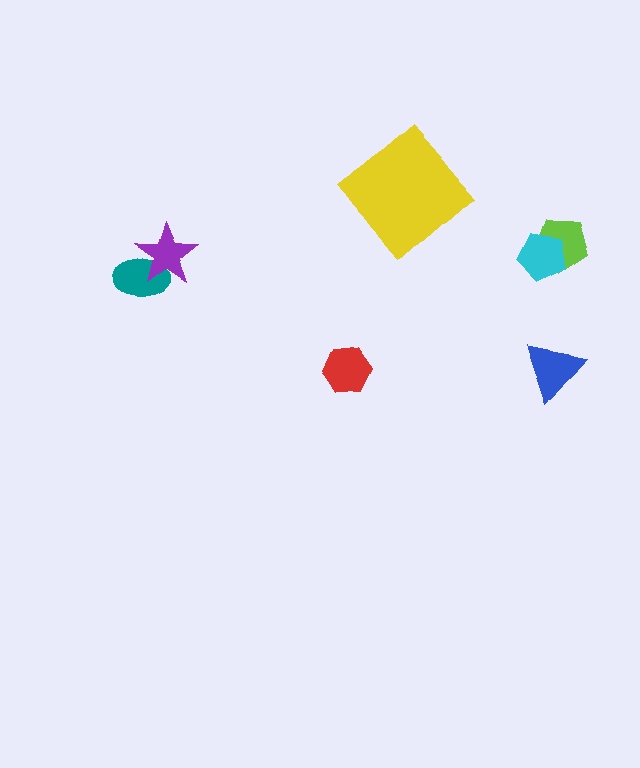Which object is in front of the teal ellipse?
The purple star is in front of the teal ellipse.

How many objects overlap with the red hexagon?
0 objects overlap with the red hexagon.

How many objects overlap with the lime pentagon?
1 object overlaps with the lime pentagon.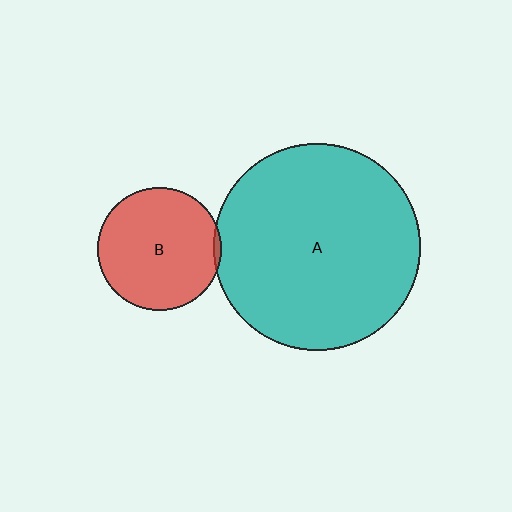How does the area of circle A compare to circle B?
Approximately 2.8 times.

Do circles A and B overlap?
Yes.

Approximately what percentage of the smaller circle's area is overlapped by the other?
Approximately 5%.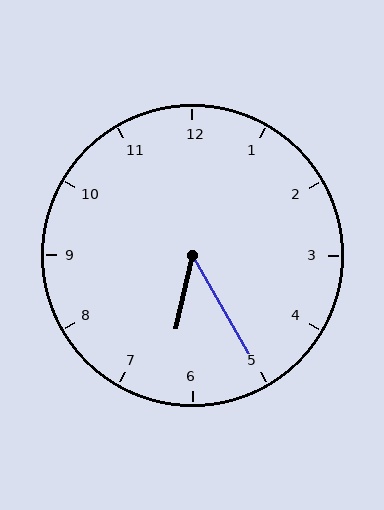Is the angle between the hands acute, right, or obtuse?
It is acute.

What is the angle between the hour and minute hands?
Approximately 42 degrees.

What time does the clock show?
6:25.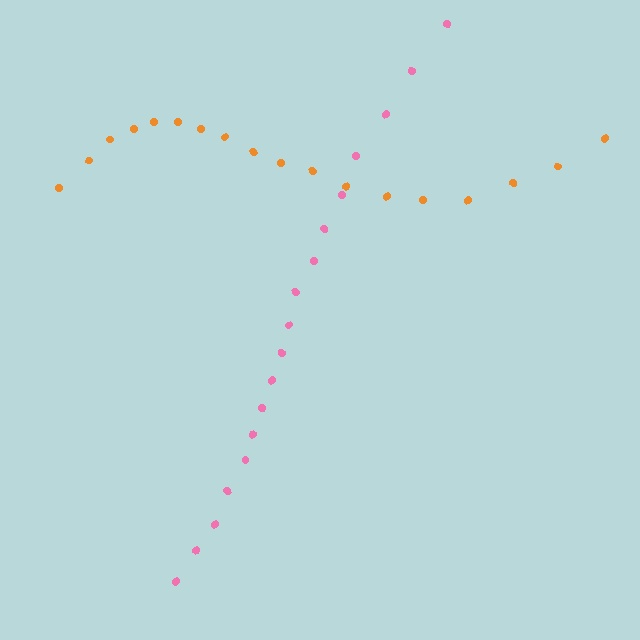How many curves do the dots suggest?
There are 2 distinct paths.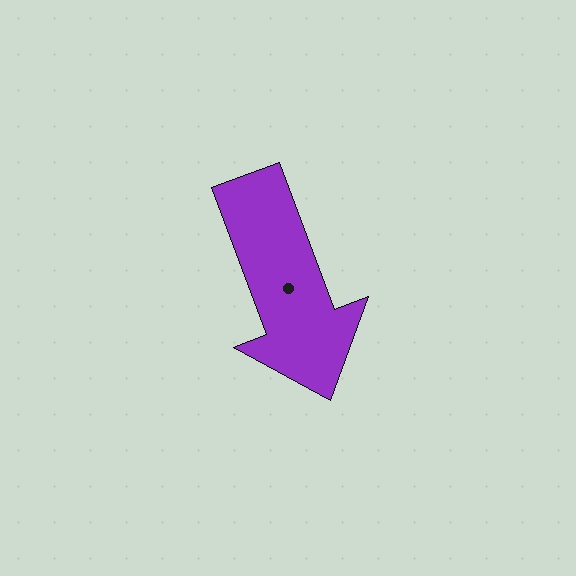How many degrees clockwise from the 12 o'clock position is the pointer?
Approximately 159 degrees.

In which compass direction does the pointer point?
South.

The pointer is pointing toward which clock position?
Roughly 5 o'clock.